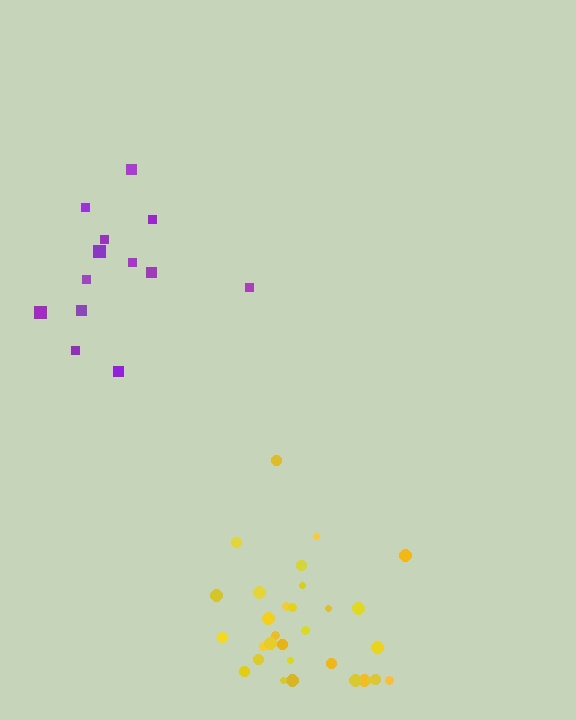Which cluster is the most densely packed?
Yellow.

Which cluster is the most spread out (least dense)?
Purple.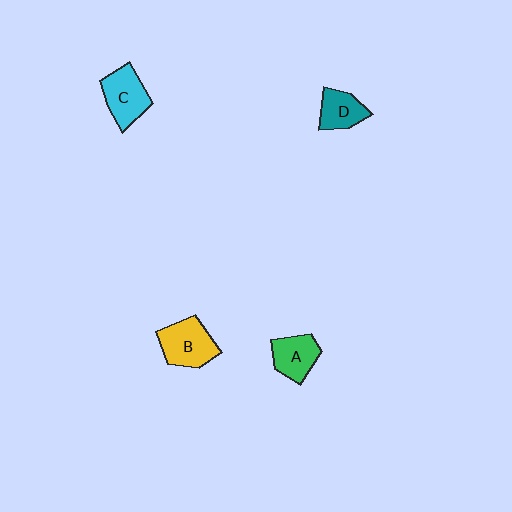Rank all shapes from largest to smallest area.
From largest to smallest: B (yellow), C (cyan), A (green), D (teal).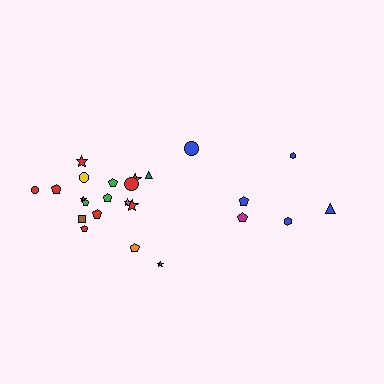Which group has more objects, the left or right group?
The left group.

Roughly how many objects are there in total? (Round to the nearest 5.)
Roughly 25 objects in total.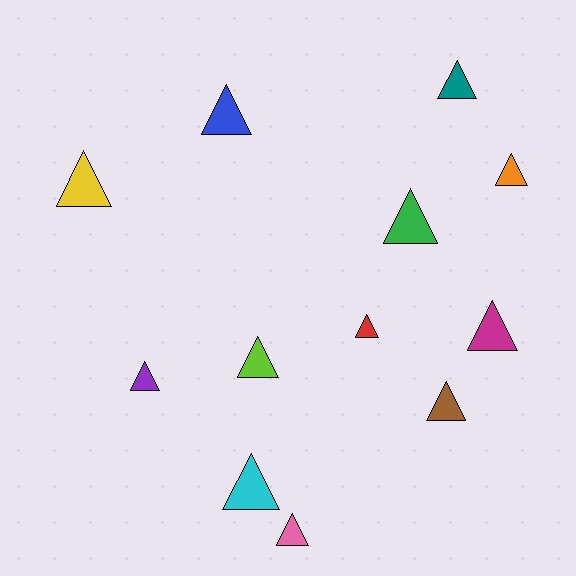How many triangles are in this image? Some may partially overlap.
There are 12 triangles.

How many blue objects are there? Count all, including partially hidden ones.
There is 1 blue object.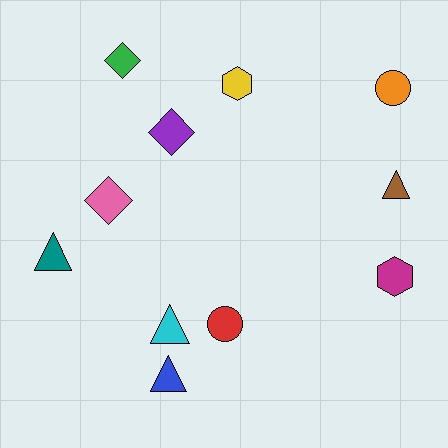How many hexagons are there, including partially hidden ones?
There are 2 hexagons.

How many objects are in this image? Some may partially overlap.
There are 11 objects.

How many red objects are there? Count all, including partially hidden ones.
There is 1 red object.